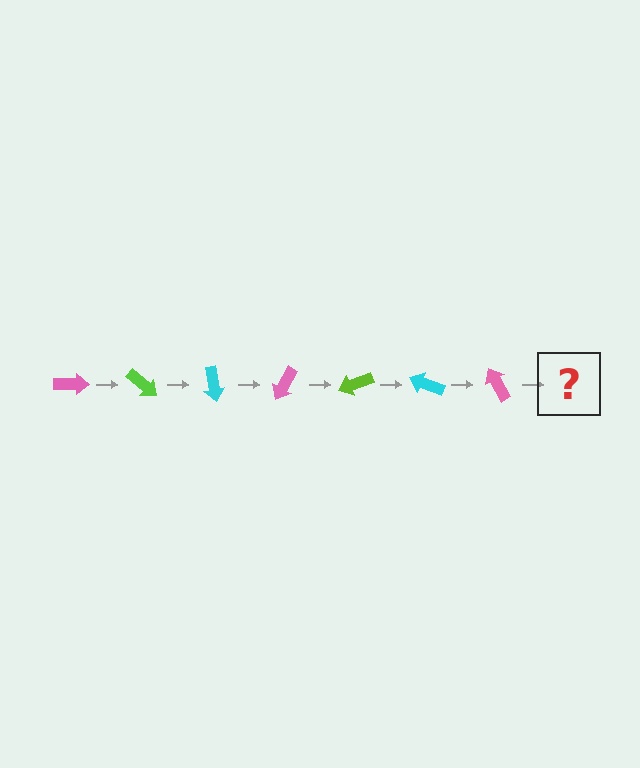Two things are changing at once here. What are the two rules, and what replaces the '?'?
The two rules are that it rotates 40 degrees each step and the color cycles through pink, lime, and cyan. The '?' should be a lime arrow, rotated 280 degrees from the start.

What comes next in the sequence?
The next element should be a lime arrow, rotated 280 degrees from the start.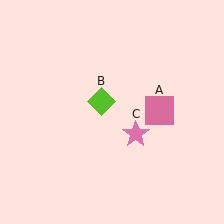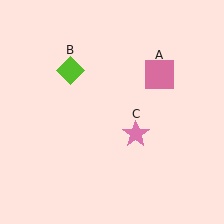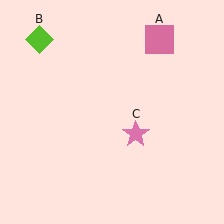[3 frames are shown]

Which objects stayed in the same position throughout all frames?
Pink star (object C) remained stationary.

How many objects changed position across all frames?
2 objects changed position: pink square (object A), lime diamond (object B).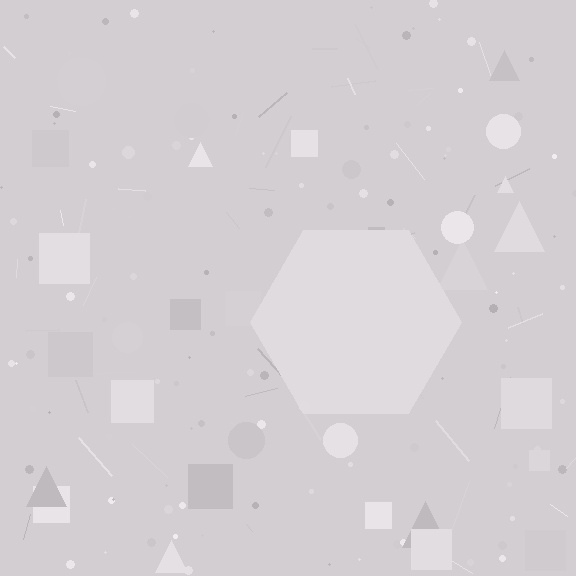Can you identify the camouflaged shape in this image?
The camouflaged shape is a hexagon.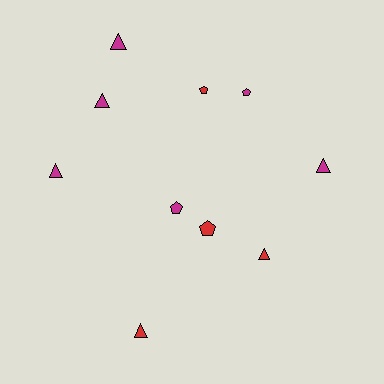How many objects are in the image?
There are 10 objects.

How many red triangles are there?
There are 2 red triangles.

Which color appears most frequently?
Magenta, with 6 objects.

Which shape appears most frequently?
Triangle, with 6 objects.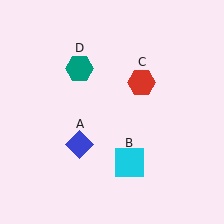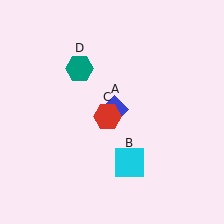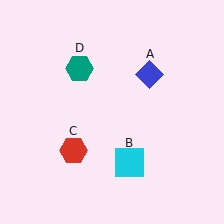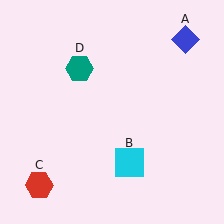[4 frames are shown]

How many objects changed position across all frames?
2 objects changed position: blue diamond (object A), red hexagon (object C).